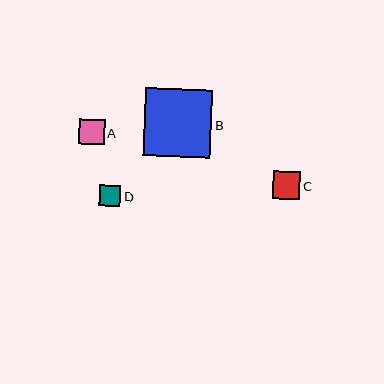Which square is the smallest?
Square D is the smallest with a size of approximately 21 pixels.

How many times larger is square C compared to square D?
Square C is approximately 1.3 times the size of square D.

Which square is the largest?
Square B is the largest with a size of approximately 67 pixels.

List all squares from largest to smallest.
From largest to smallest: B, C, A, D.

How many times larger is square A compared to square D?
Square A is approximately 1.2 times the size of square D.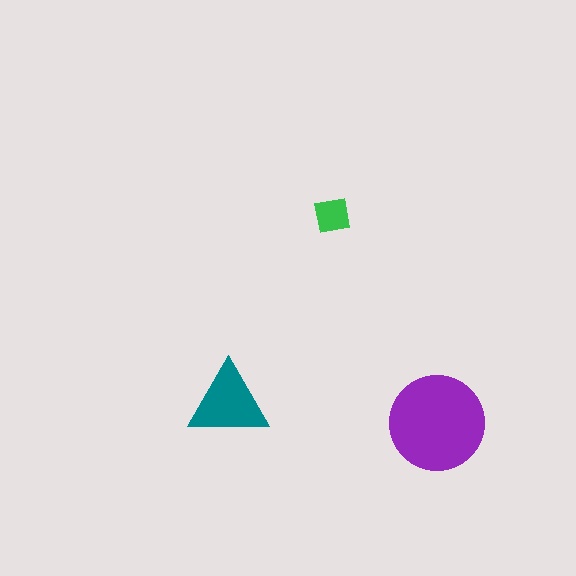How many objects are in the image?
There are 3 objects in the image.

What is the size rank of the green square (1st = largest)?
3rd.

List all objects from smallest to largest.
The green square, the teal triangle, the purple circle.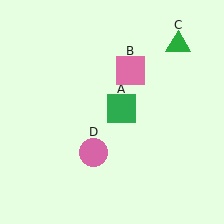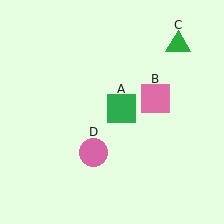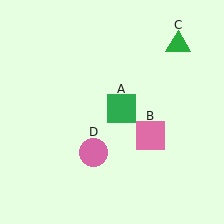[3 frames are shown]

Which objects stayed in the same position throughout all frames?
Green square (object A) and green triangle (object C) and pink circle (object D) remained stationary.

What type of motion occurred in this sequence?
The pink square (object B) rotated clockwise around the center of the scene.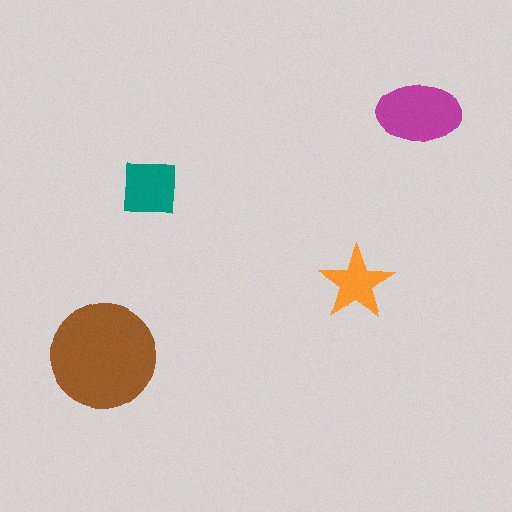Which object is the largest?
The brown circle.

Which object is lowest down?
The brown circle is bottommost.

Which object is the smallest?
The orange star.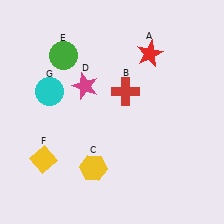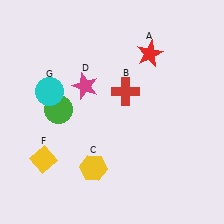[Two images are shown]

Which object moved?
The green circle (E) moved down.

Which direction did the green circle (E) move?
The green circle (E) moved down.